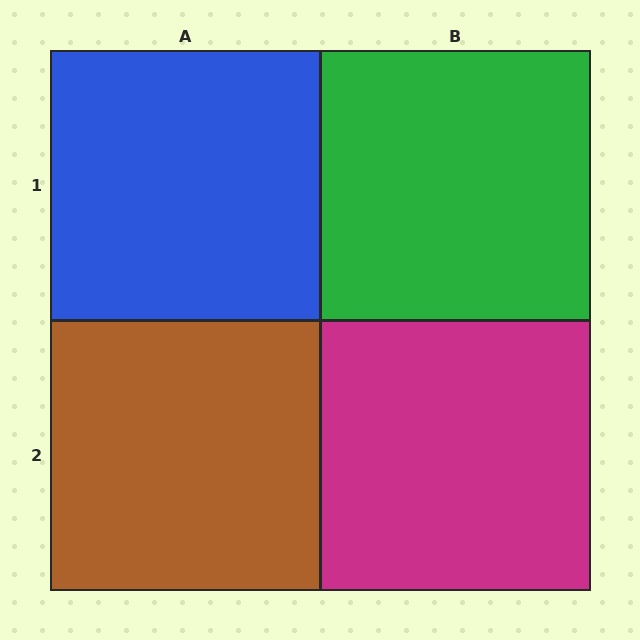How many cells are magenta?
1 cell is magenta.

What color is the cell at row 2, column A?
Brown.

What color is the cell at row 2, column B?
Magenta.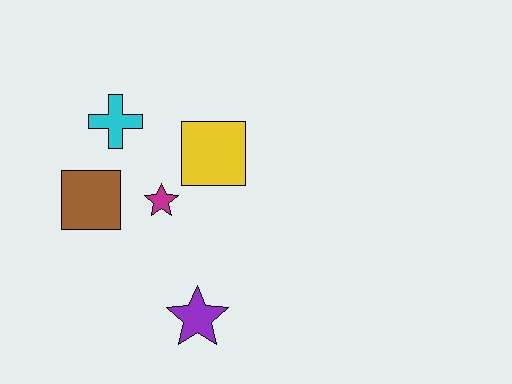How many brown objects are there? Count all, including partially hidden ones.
There is 1 brown object.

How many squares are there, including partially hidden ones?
There are 2 squares.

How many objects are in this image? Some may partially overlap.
There are 5 objects.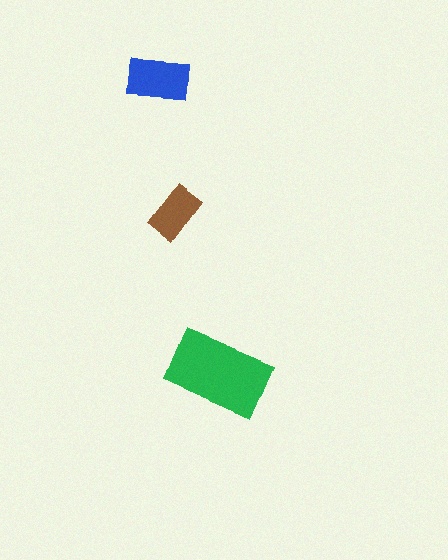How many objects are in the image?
There are 3 objects in the image.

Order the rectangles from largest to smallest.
the green one, the blue one, the brown one.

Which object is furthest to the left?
The blue rectangle is leftmost.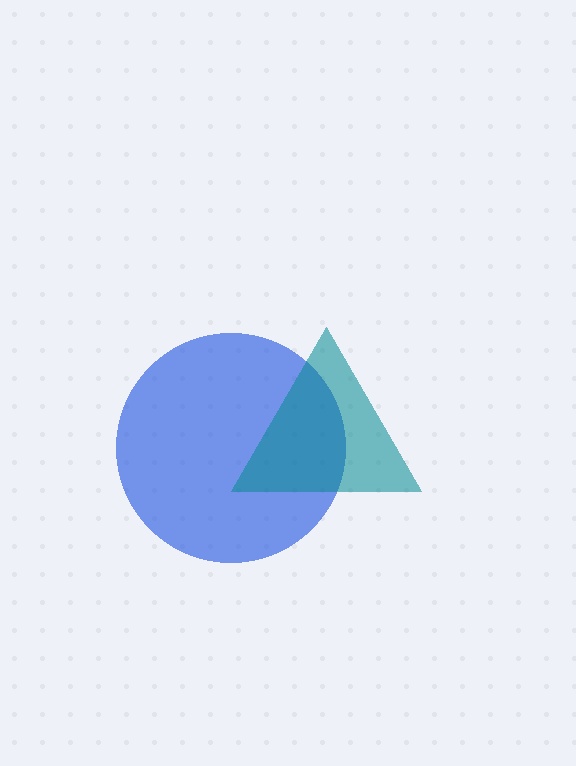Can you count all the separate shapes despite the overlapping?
Yes, there are 2 separate shapes.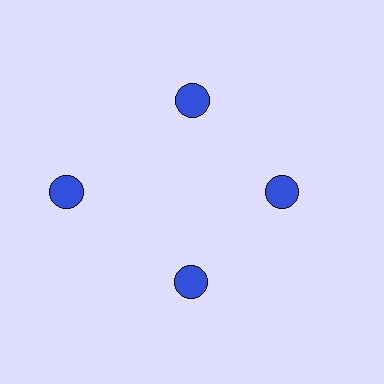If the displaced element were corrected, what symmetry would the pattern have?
It would have 4-fold rotational symmetry — the pattern would map onto itself every 90 degrees.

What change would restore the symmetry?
The symmetry would be restored by moving it inward, back onto the ring so that all 4 circles sit at equal angles and equal distance from the center.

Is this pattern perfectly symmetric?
No. The 4 blue circles are arranged in a ring, but one element near the 9 o'clock position is pushed outward from the center, breaking the 4-fold rotational symmetry.